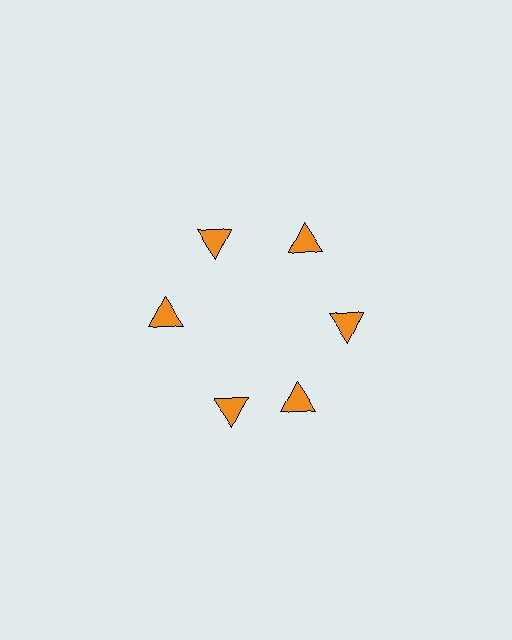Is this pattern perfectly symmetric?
No. The 6 orange triangles are arranged in a ring, but one element near the 7 o'clock position is rotated out of alignment along the ring, breaking the 6-fold rotational symmetry.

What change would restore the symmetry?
The symmetry would be restored by rotating it back into even spacing with its neighbors so that all 6 triangles sit at equal angles and equal distance from the center.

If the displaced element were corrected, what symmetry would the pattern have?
It would have 6-fold rotational symmetry — the pattern would map onto itself every 60 degrees.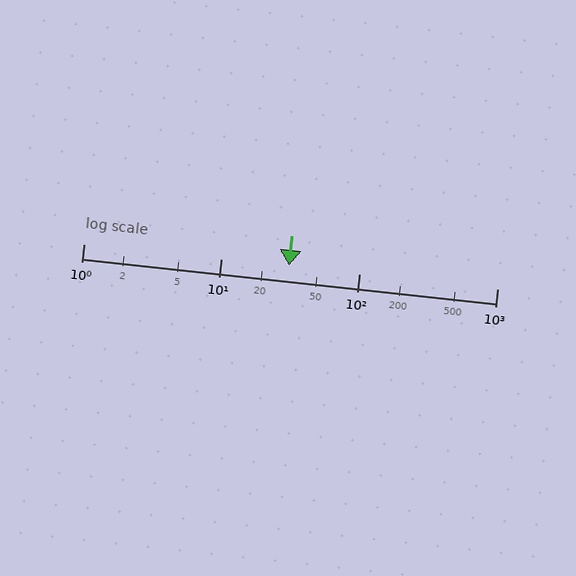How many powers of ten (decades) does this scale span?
The scale spans 3 decades, from 1 to 1000.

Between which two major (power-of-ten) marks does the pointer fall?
The pointer is between 10 and 100.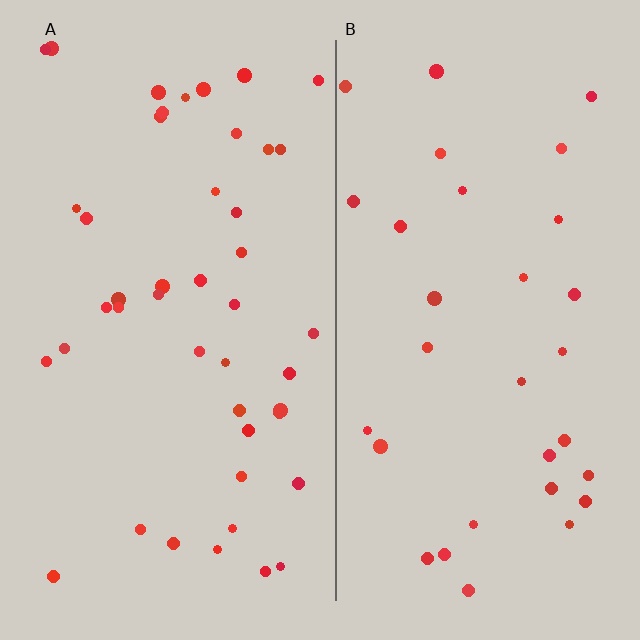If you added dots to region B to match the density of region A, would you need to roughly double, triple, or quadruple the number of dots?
Approximately double.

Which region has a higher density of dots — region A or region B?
A (the left).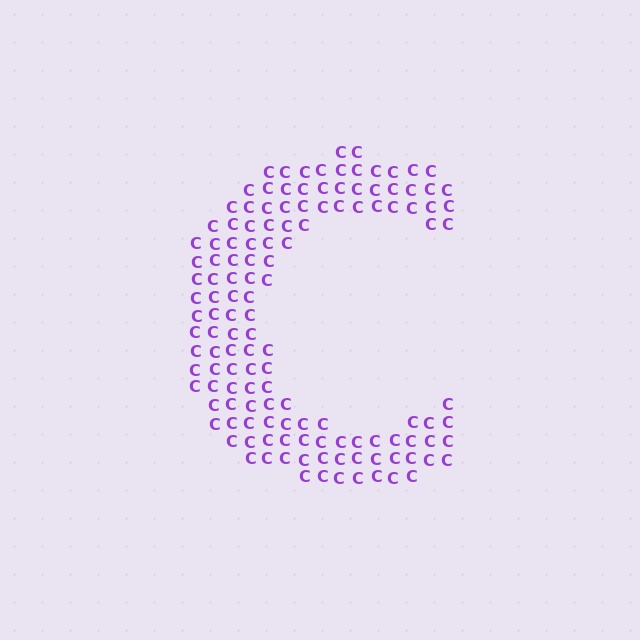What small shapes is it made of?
It is made of small letter C's.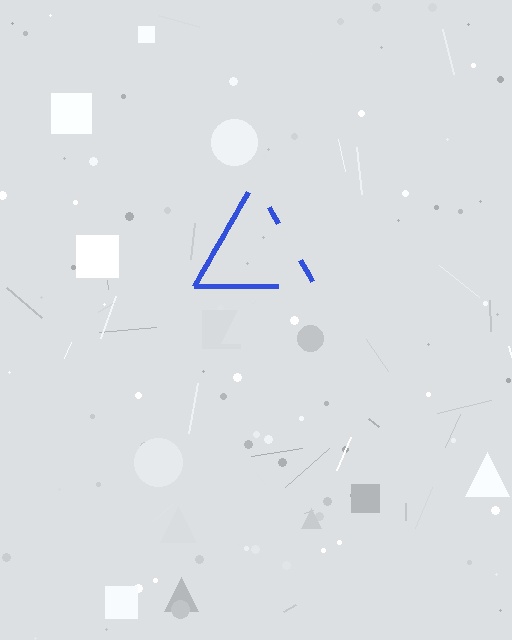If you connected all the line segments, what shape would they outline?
They would outline a triangle.